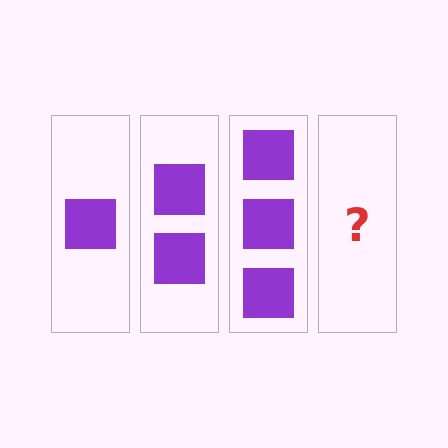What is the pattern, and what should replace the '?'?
The pattern is that each step adds one more square. The '?' should be 4 squares.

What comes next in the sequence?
The next element should be 4 squares.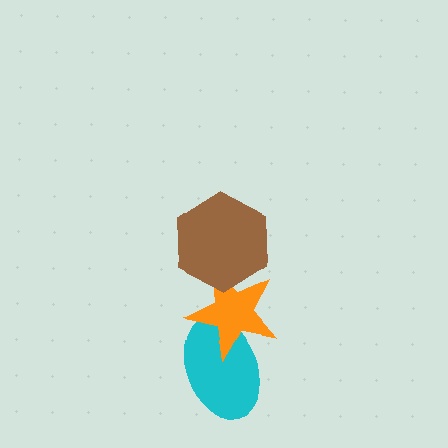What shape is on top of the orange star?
The brown hexagon is on top of the orange star.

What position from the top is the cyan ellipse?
The cyan ellipse is 3rd from the top.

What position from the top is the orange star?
The orange star is 2nd from the top.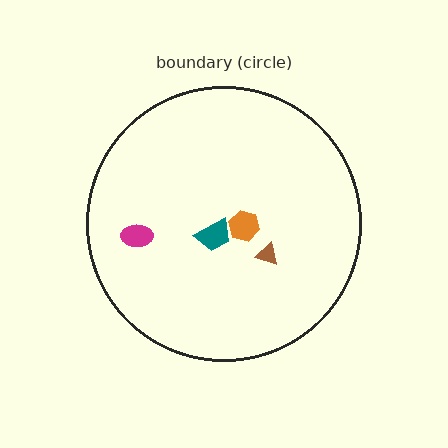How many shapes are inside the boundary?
4 inside, 0 outside.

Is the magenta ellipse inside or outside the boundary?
Inside.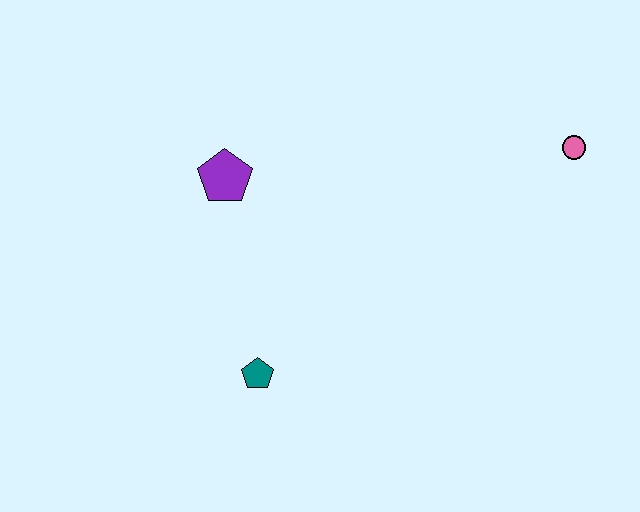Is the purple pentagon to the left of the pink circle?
Yes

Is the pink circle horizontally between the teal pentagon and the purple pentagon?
No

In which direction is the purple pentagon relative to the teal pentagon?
The purple pentagon is above the teal pentagon.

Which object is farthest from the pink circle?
The teal pentagon is farthest from the pink circle.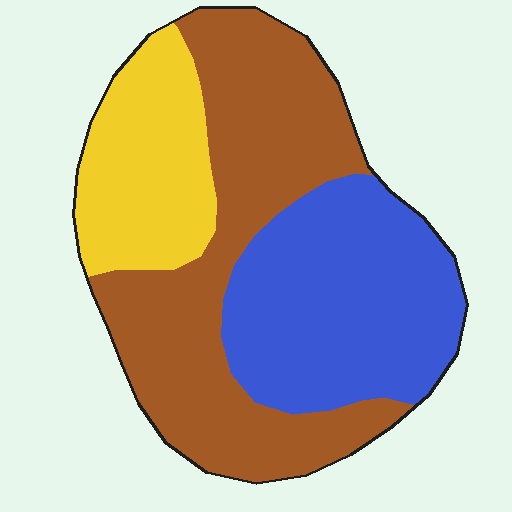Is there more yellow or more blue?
Blue.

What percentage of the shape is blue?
Blue covers about 35% of the shape.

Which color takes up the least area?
Yellow, at roughly 20%.